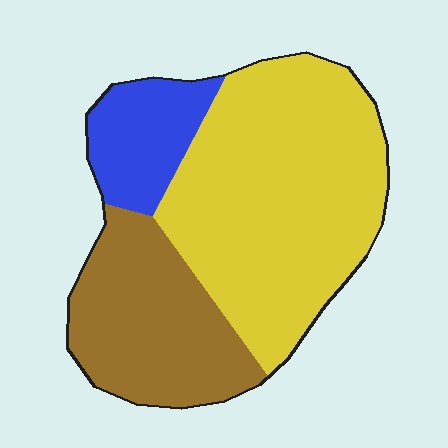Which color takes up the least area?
Blue, at roughly 15%.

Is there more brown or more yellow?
Yellow.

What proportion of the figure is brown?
Brown takes up between a sixth and a third of the figure.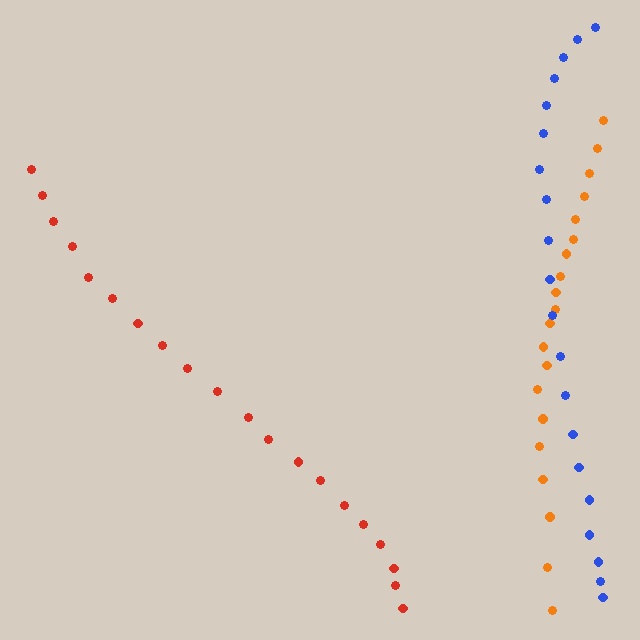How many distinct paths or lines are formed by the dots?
There are 3 distinct paths.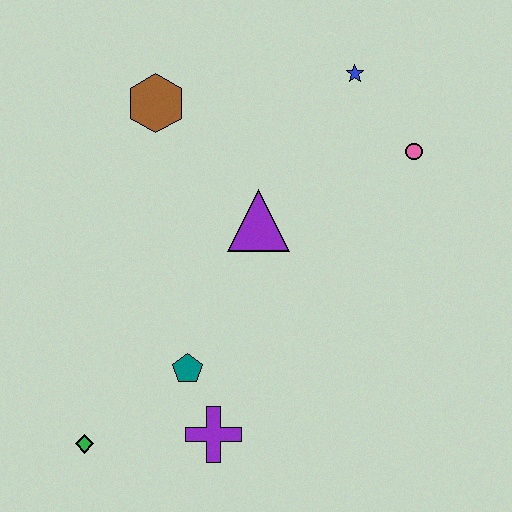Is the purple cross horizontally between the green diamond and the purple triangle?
Yes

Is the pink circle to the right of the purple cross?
Yes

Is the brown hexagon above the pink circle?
Yes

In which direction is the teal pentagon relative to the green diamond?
The teal pentagon is to the right of the green diamond.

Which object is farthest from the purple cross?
The blue star is farthest from the purple cross.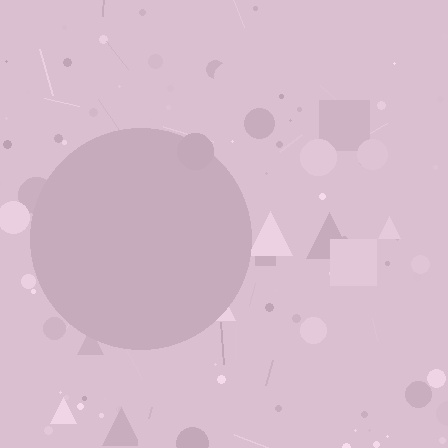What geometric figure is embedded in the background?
A circle is embedded in the background.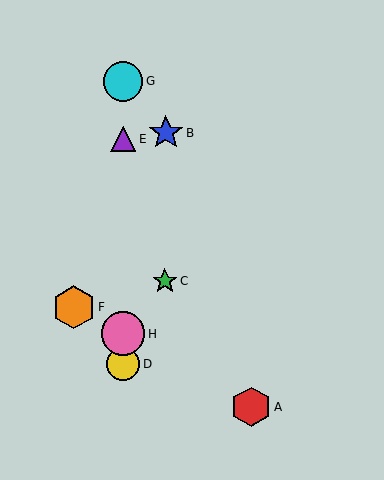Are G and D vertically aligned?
Yes, both are at x≈123.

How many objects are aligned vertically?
4 objects (D, E, G, H) are aligned vertically.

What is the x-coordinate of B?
Object B is at x≈166.